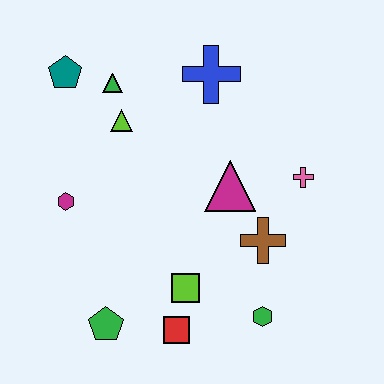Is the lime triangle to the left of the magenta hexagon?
No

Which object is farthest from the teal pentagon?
The green hexagon is farthest from the teal pentagon.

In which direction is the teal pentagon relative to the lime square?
The teal pentagon is above the lime square.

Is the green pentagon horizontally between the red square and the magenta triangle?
No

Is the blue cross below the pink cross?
No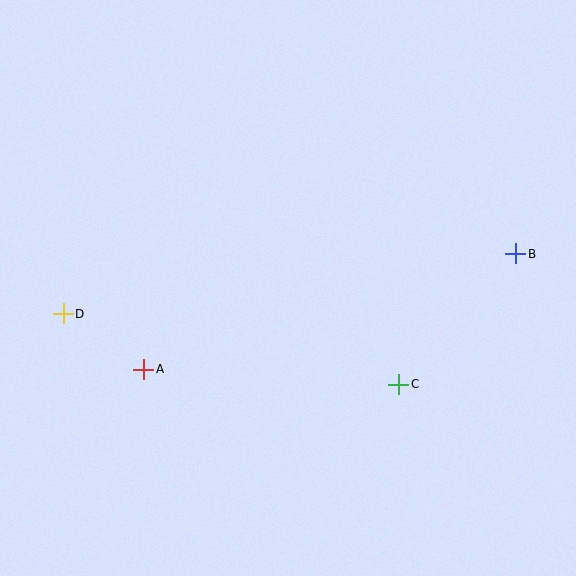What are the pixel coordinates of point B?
Point B is at (516, 254).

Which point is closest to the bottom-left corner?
Point A is closest to the bottom-left corner.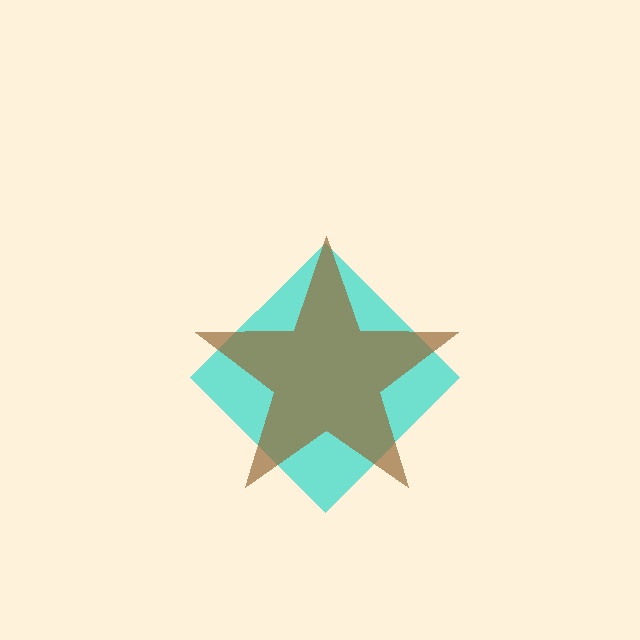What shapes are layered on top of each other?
The layered shapes are: a cyan diamond, a brown star.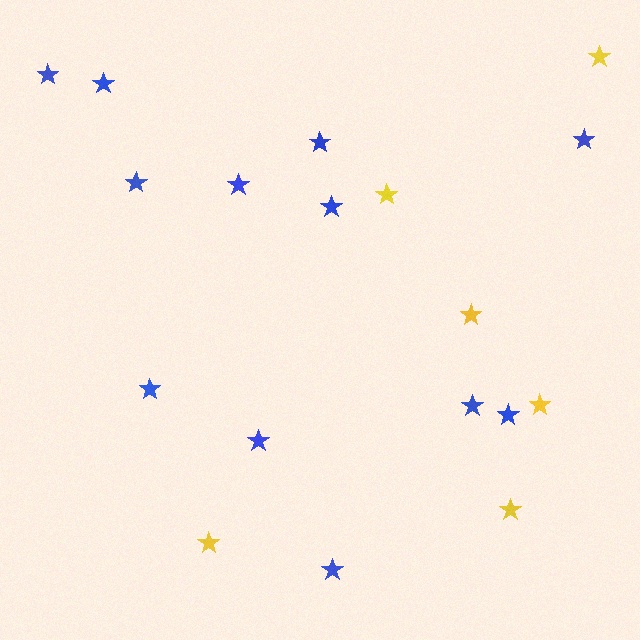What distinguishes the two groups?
There are 2 groups: one group of blue stars (12) and one group of yellow stars (6).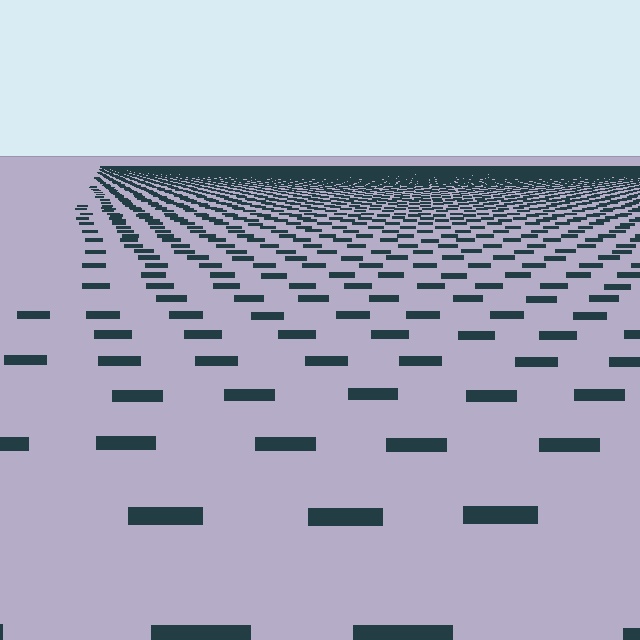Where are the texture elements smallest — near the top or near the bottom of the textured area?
Near the top.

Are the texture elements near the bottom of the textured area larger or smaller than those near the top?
Larger. Near the bottom, elements are closer to the viewer and appear at a bigger on-screen size.